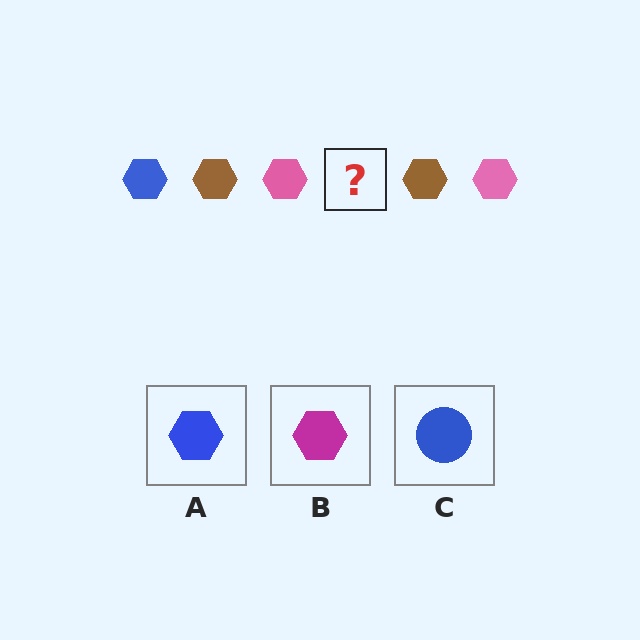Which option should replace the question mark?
Option A.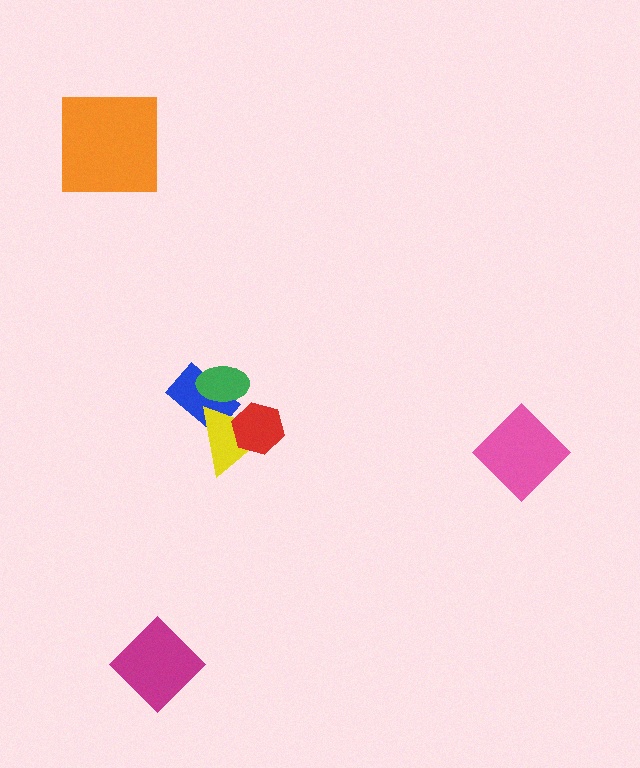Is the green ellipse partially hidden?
Yes, it is partially covered by another shape.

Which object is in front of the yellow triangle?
The red hexagon is in front of the yellow triangle.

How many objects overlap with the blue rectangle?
2 objects overlap with the blue rectangle.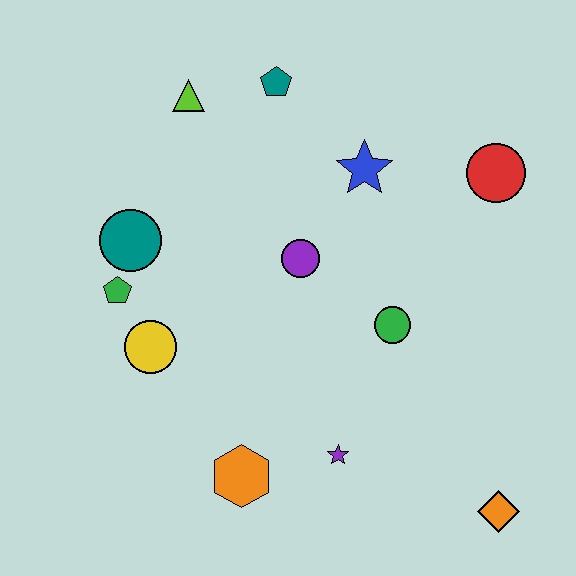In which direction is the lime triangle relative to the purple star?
The lime triangle is above the purple star.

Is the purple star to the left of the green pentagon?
No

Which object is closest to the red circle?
The blue star is closest to the red circle.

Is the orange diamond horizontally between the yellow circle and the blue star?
No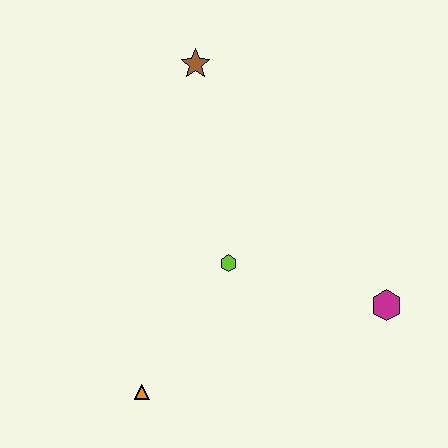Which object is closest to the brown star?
The lime hexagon is closest to the brown star.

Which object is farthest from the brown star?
The orange triangle is farthest from the brown star.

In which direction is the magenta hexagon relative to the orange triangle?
The magenta hexagon is to the right of the orange triangle.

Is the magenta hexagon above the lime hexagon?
No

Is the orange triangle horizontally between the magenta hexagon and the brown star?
No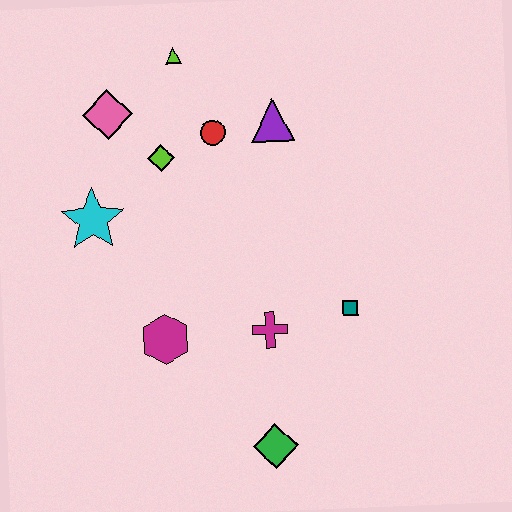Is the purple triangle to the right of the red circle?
Yes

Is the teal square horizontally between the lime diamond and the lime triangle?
No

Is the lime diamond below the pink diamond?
Yes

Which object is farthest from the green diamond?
The lime triangle is farthest from the green diamond.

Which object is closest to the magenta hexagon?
The magenta cross is closest to the magenta hexagon.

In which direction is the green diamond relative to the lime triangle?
The green diamond is below the lime triangle.